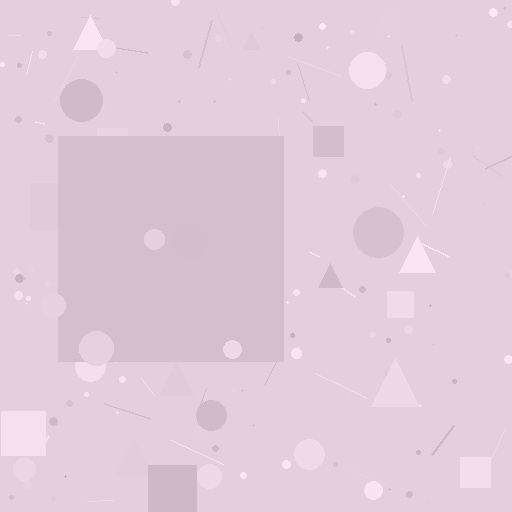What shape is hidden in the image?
A square is hidden in the image.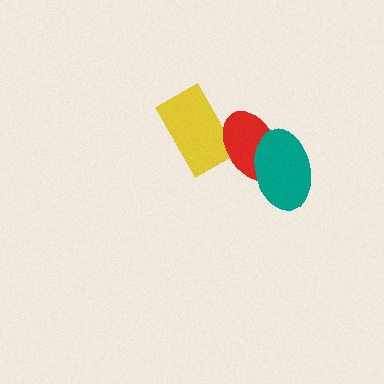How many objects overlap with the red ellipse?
2 objects overlap with the red ellipse.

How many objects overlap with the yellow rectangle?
1 object overlaps with the yellow rectangle.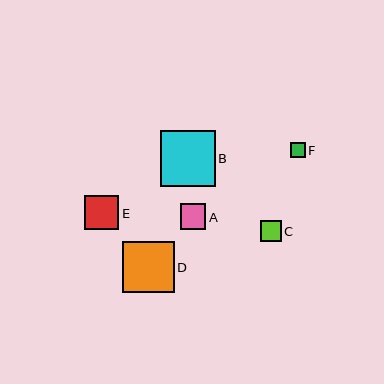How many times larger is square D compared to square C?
Square D is approximately 2.5 times the size of square C.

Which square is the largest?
Square B is the largest with a size of approximately 55 pixels.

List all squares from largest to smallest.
From largest to smallest: B, D, E, A, C, F.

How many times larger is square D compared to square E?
Square D is approximately 1.5 times the size of square E.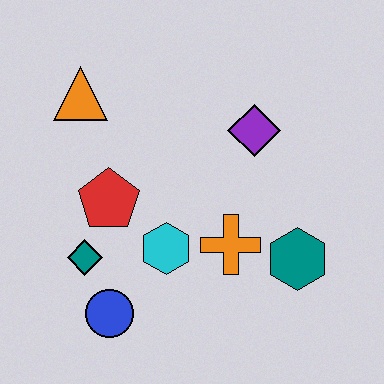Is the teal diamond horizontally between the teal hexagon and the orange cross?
No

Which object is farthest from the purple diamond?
The blue circle is farthest from the purple diamond.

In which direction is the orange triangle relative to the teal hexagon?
The orange triangle is to the left of the teal hexagon.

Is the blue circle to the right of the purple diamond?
No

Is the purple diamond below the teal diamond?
No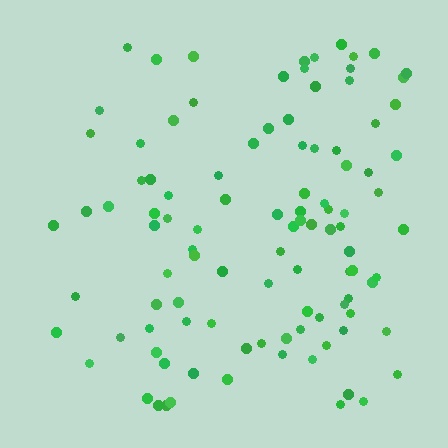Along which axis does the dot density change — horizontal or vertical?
Horizontal.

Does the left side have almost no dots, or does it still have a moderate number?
Still a moderate number, just noticeably fewer than the right.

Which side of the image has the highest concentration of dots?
The right.